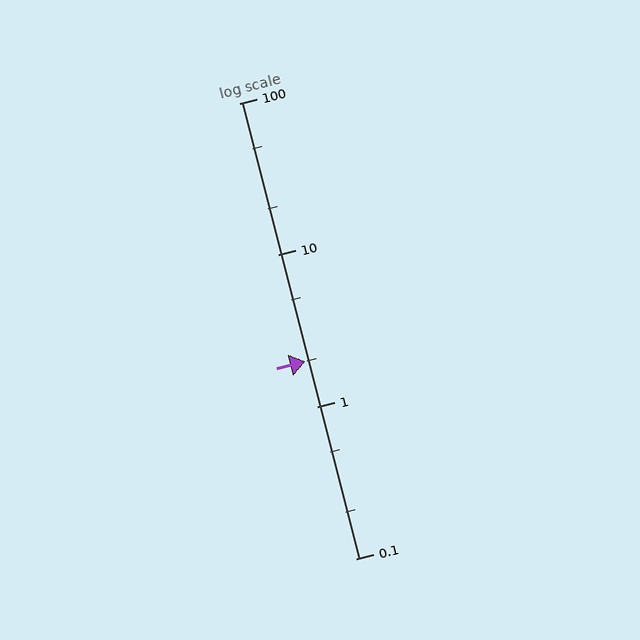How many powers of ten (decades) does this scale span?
The scale spans 3 decades, from 0.1 to 100.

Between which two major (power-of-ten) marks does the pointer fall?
The pointer is between 1 and 10.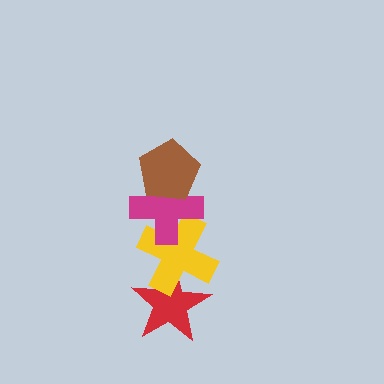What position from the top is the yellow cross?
The yellow cross is 3rd from the top.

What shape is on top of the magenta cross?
The brown pentagon is on top of the magenta cross.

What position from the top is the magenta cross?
The magenta cross is 2nd from the top.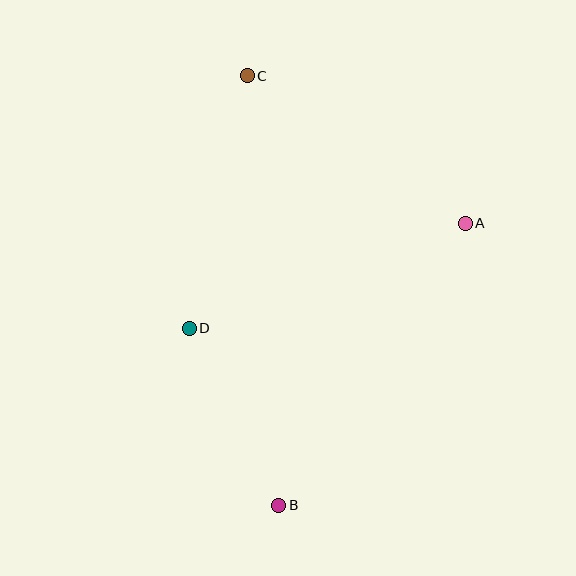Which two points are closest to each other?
Points B and D are closest to each other.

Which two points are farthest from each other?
Points B and C are farthest from each other.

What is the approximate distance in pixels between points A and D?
The distance between A and D is approximately 295 pixels.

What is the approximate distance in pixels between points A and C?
The distance between A and C is approximately 263 pixels.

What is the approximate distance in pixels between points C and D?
The distance between C and D is approximately 259 pixels.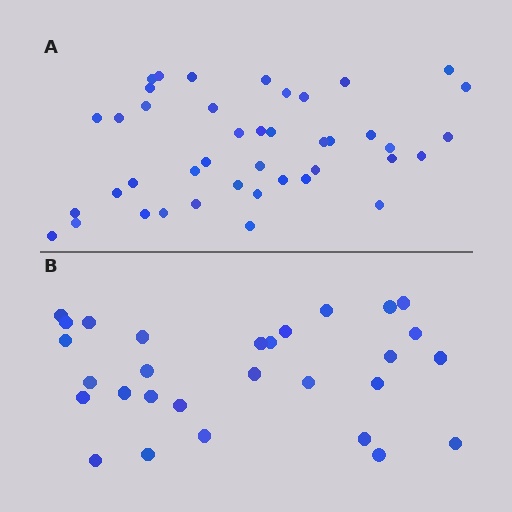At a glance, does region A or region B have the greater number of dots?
Region A (the top region) has more dots.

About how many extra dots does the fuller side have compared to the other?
Region A has approximately 15 more dots than region B.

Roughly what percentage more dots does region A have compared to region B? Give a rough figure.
About 45% more.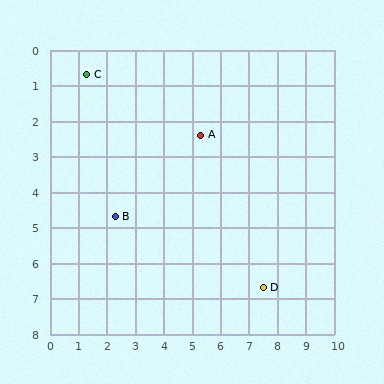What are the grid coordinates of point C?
Point C is at approximately (1.3, 0.7).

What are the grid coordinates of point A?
Point A is at approximately (5.3, 2.4).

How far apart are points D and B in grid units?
Points D and B are about 5.6 grid units apart.